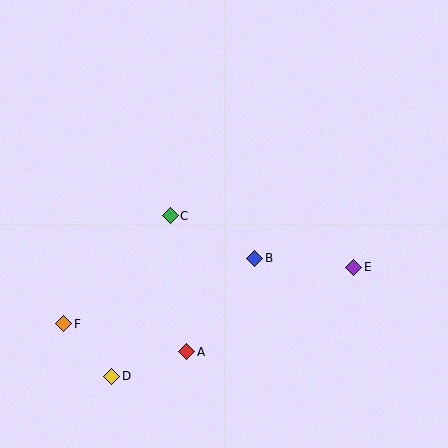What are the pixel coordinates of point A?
Point A is at (187, 352).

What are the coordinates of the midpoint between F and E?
The midpoint between F and E is at (209, 296).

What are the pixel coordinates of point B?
Point B is at (255, 258).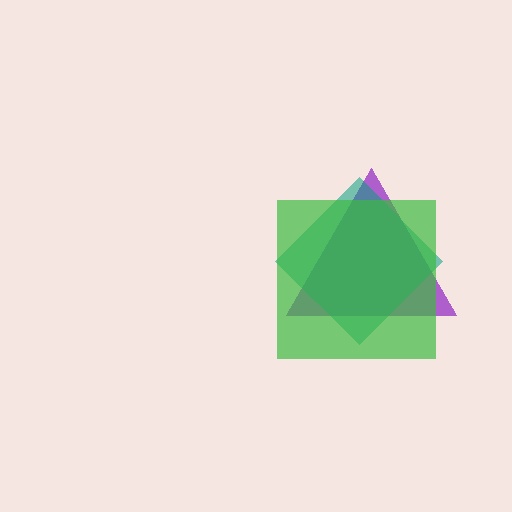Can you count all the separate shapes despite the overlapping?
Yes, there are 3 separate shapes.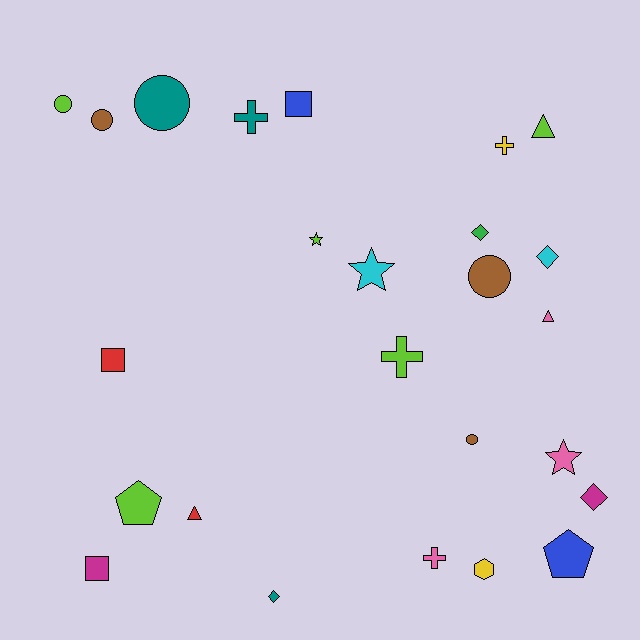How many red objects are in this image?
There are 2 red objects.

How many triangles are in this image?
There are 3 triangles.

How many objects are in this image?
There are 25 objects.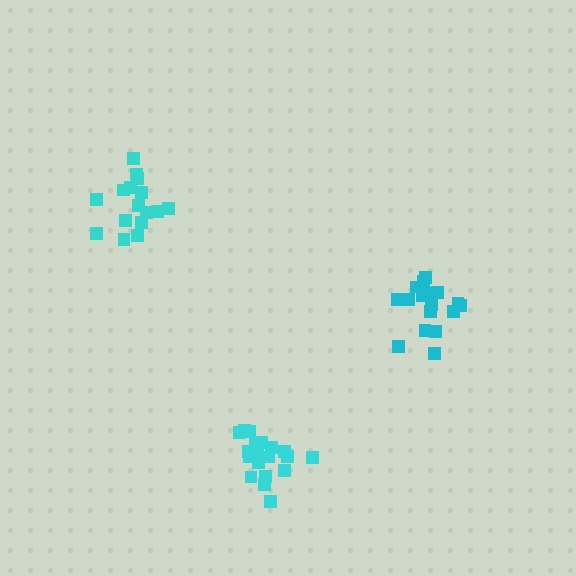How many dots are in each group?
Group 1: 21 dots, Group 2: 18 dots, Group 3: 16 dots (55 total).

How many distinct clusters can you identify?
There are 3 distinct clusters.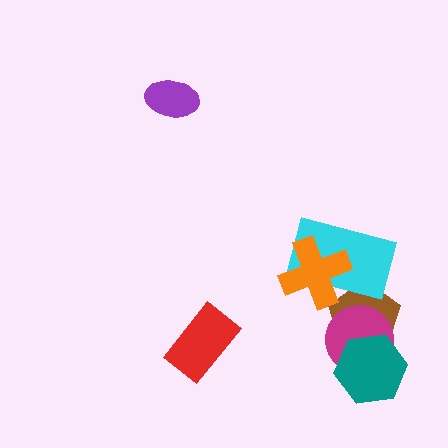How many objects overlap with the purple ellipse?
0 objects overlap with the purple ellipse.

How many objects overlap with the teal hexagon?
2 objects overlap with the teal hexagon.